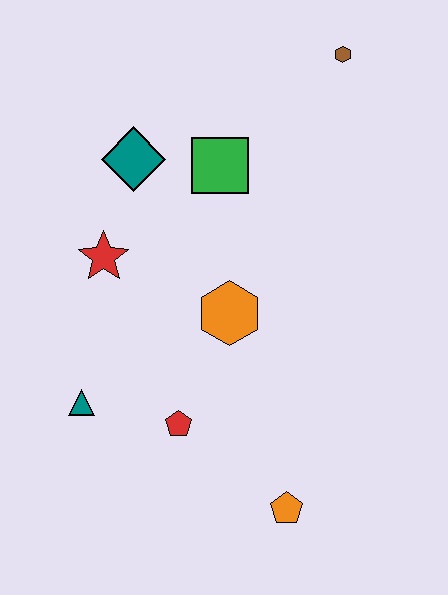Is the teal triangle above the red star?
No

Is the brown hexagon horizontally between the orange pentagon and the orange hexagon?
No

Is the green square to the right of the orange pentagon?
No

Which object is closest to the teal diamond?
The green square is closest to the teal diamond.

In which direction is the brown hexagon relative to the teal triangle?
The brown hexagon is above the teal triangle.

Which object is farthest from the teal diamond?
The orange pentagon is farthest from the teal diamond.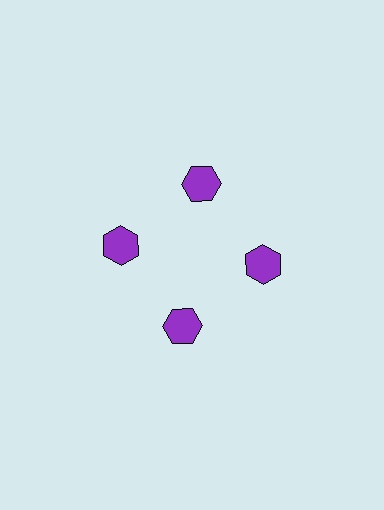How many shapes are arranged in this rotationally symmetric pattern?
There are 4 shapes, arranged in 4 groups of 1.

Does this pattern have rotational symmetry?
Yes, this pattern has 4-fold rotational symmetry. It looks the same after rotating 90 degrees around the center.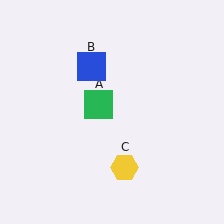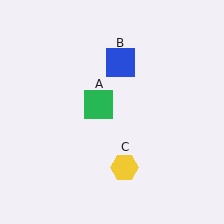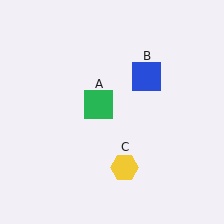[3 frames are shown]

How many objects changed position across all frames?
1 object changed position: blue square (object B).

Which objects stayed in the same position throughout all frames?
Green square (object A) and yellow hexagon (object C) remained stationary.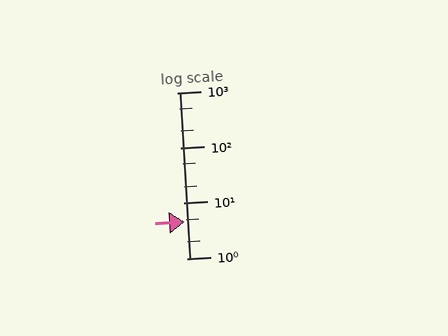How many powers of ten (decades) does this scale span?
The scale spans 3 decades, from 1 to 1000.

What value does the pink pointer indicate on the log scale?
The pointer indicates approximately 4.5.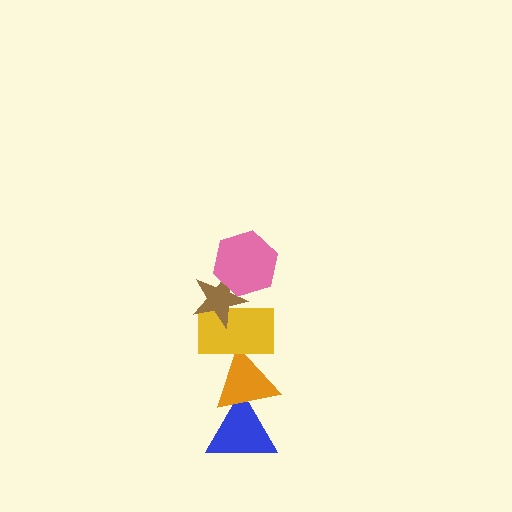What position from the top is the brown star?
The brown star is 2nd from the top.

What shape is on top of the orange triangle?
The yellow rectangle is on top of the orange triangle.